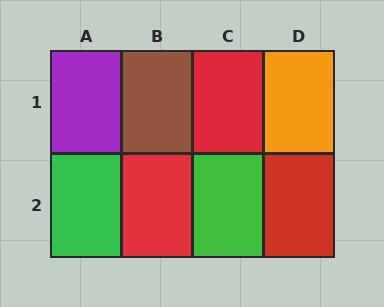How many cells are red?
3 cells are red.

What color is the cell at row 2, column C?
Green.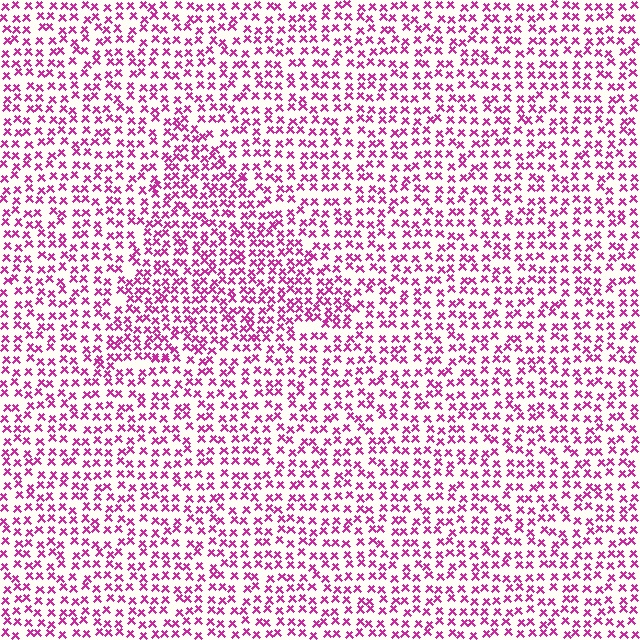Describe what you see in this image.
The image contains small magenta elements arranged at two different densities. A triangle-shaped region is visible where the elements are more densely packed than the surrounding area.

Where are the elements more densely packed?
The elements are more densely packed inside the triangle boundary.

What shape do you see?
I see a triangle.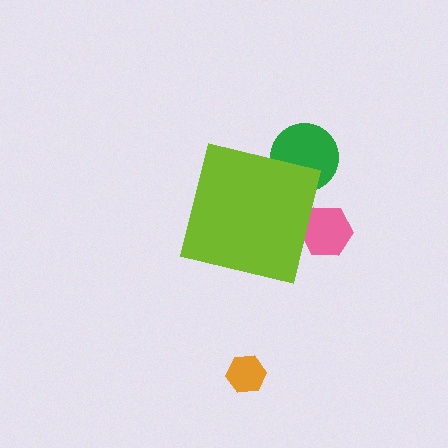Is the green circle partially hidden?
Yes, the green circle is partially hidden behind the lime square.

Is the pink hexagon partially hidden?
Yes, the pink hexagon is partially hidden behind the lime square.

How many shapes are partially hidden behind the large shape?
2 shapes are partially hidden.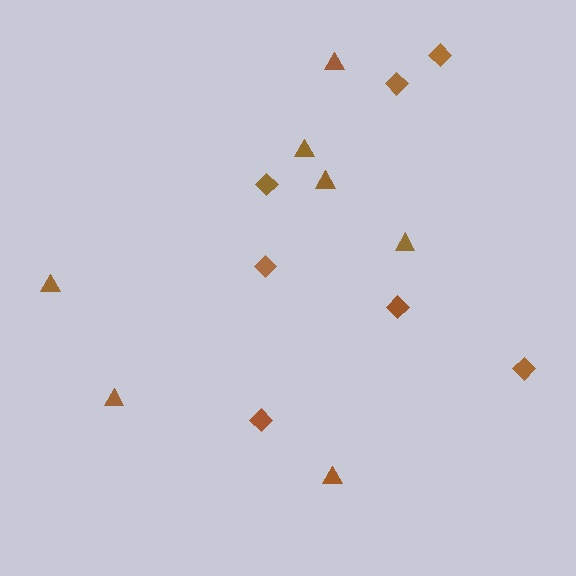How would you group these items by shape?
There are 2 groups: one group of diamonds (7) and one group of triangles (7).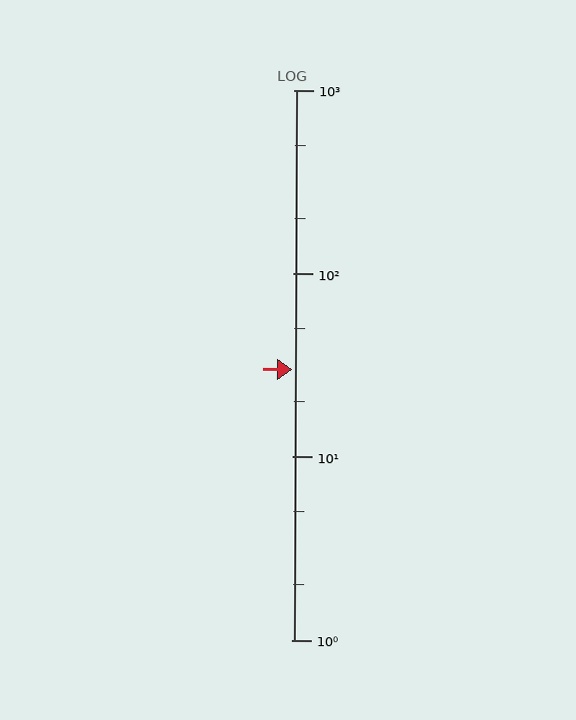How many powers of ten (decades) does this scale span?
The scale spans 3 decades, from 1 to 1000.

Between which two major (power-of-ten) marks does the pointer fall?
The pointer is between 10 and 100.